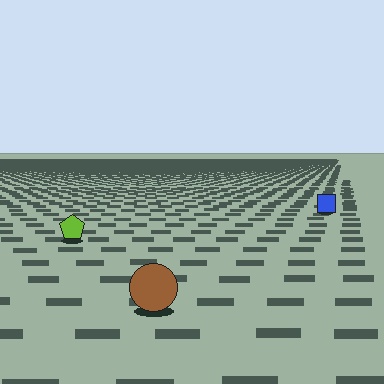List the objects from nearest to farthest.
From nearest to farthest: the brown circle, the lime pentagon, the blue square.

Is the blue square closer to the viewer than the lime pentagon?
No. The lime pentagon is closer — you can tell from the texture gradient: the ground texture is coarser near it.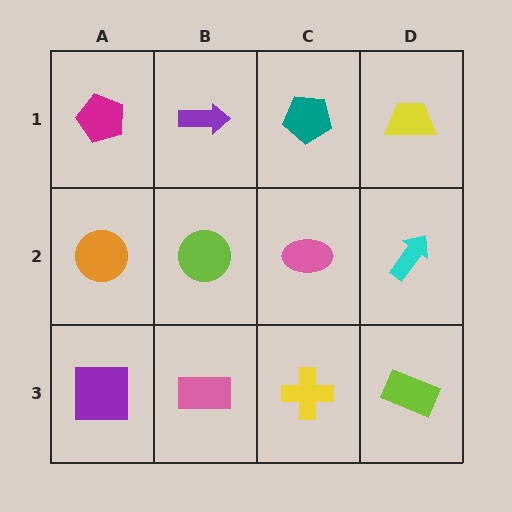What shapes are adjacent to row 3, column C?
A pink ellipse (row 2, column C), a pink rectangle (row 3, column B), a lime rectangle (row 3, column D).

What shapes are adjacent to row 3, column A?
An orange circle (row 2, column A), a pink rectangle (row 3, column B).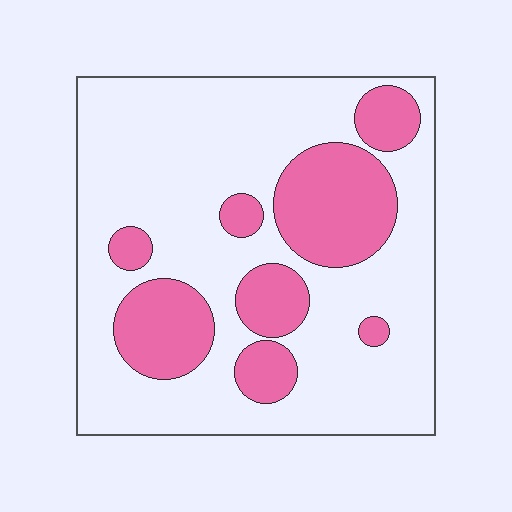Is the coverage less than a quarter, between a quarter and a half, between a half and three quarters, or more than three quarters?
Between a quarter and a half.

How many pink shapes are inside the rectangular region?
8.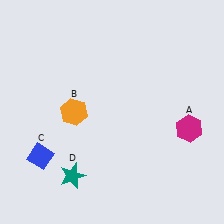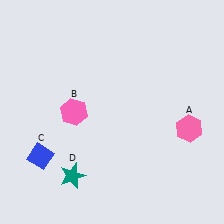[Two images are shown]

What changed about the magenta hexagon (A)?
In Image 1, A is magenta. In Image 2, it changed to pink.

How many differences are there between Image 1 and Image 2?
There are 2 differences between the two images.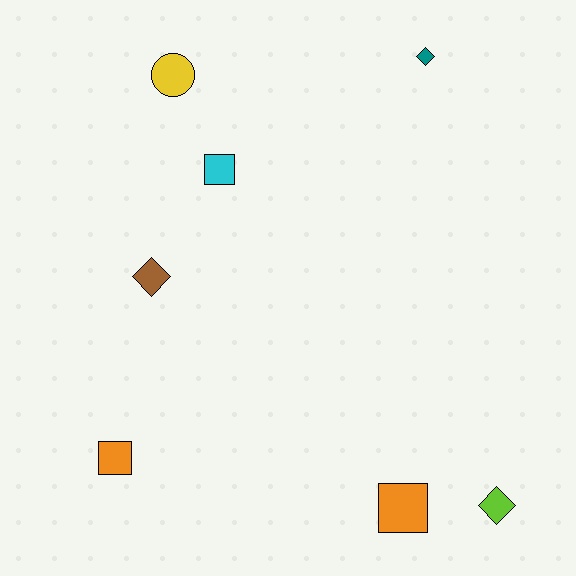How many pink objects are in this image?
There are no pink objects.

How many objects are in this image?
There are 7 objects.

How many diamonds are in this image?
There are 3 diamonds.